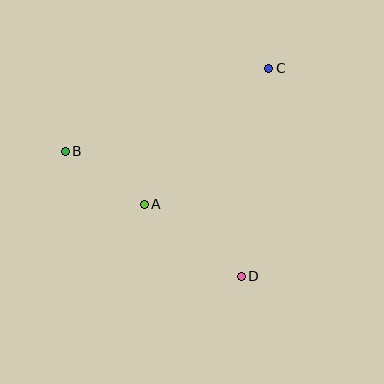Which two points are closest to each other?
Points A and B are closest to each other.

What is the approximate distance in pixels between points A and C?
The distance between A and C is approximately 184 pixels.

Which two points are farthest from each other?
Points B and C are farthest from each other.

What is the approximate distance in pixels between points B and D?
The distance between B and D is approximately 216 pixels.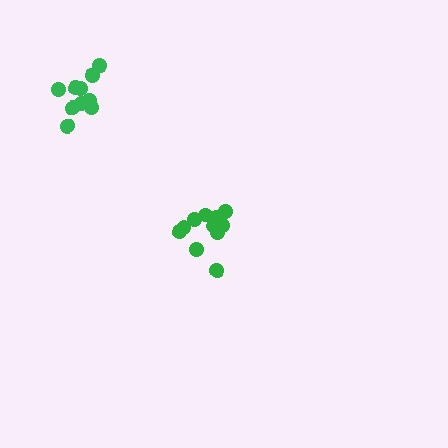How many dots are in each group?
Group 1: 10 dots, Group 2: 12 dots (22 total).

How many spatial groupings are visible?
There are 2 spatial groupings.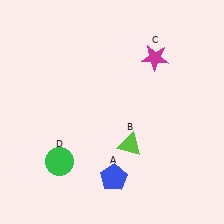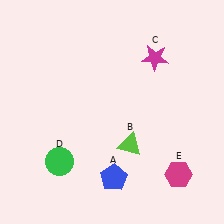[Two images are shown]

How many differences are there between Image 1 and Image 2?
There is 1 difference between the two images.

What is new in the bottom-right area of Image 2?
A magenta hexagon (E) was added in the bottom-right area of Image 2.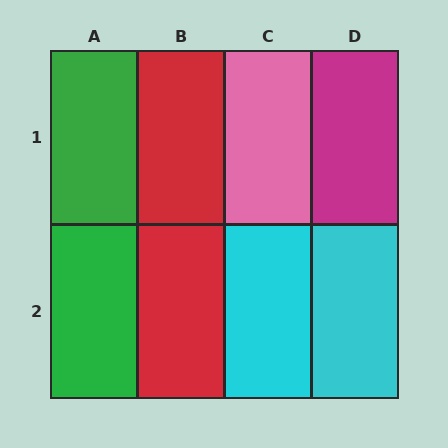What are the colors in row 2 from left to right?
Green, red, cyan, cyan.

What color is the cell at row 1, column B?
Red.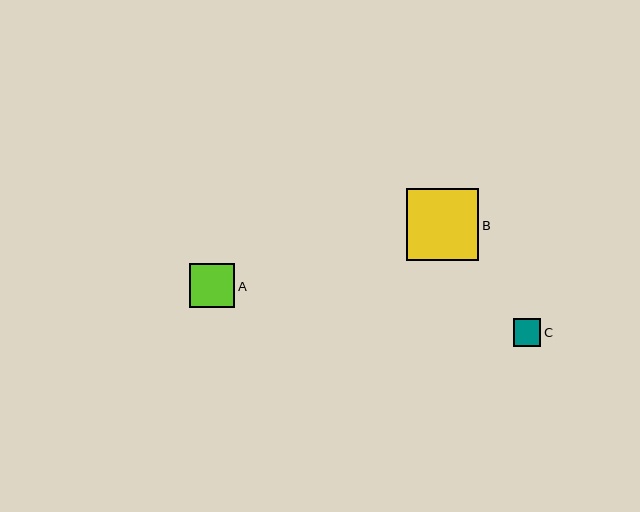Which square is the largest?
Square B is the largest with a size of approximately 72 pixels.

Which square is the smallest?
Square C is the smallest with a size of approximately 28 pixels.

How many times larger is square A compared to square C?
Square A is approximately 1.6 times the size of square C.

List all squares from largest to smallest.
From largest to smallest: B, A, C.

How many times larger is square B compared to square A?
Square B is approximately 1.6 times the size of square A.